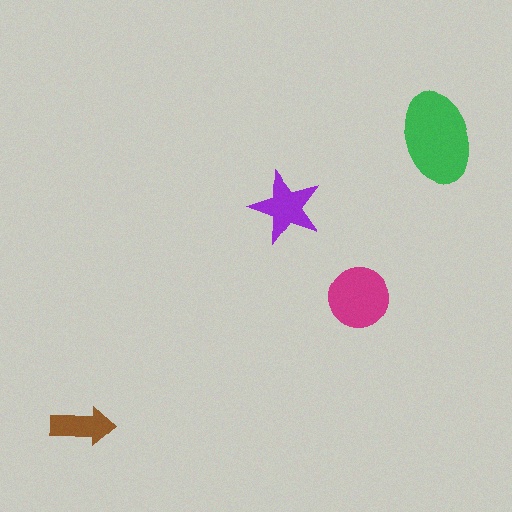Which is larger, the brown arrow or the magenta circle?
The magenta circle.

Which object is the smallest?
The brown arrow.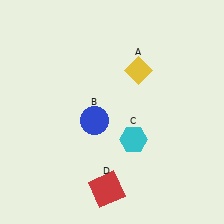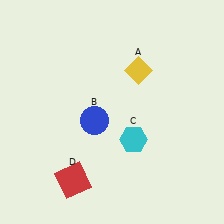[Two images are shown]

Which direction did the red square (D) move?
The red square (D) moved left.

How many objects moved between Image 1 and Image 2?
1 object moved between the two images.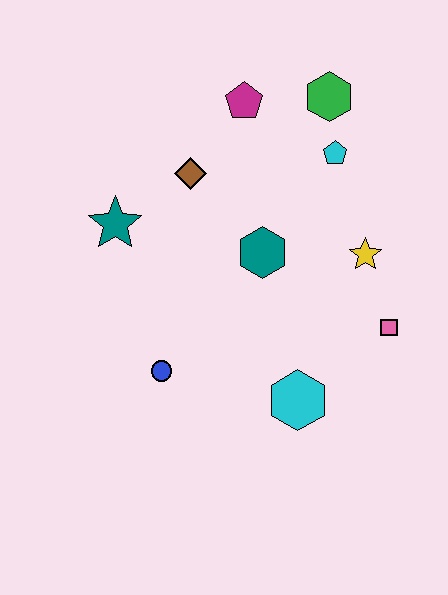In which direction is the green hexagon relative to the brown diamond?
The green hexagon is to the right of the brown diamond.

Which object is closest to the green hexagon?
The cyan pentagon is closest to the green hexagon.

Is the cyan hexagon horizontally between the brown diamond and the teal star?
No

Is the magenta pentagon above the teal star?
Yes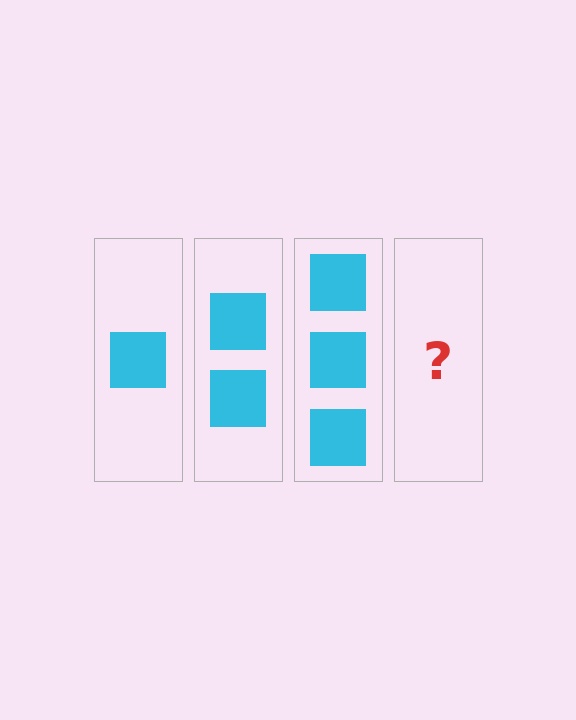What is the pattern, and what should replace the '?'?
The pattern is that each step adds one more square. The '?' should be 4 squares.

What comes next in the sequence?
The next element should be 4 squares.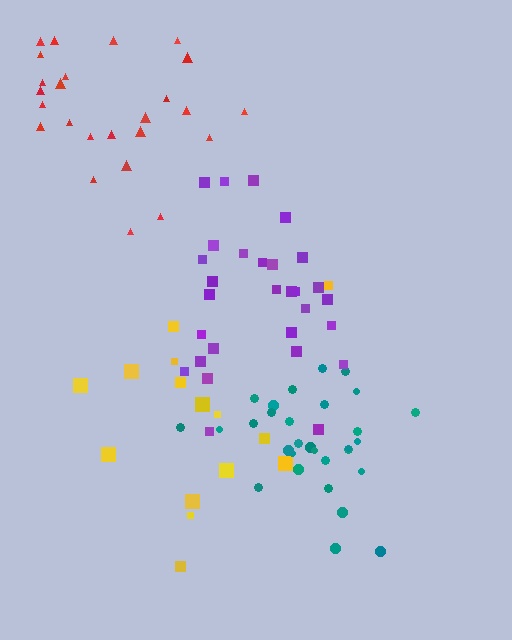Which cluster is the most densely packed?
Teal.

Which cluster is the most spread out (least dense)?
Yellow.